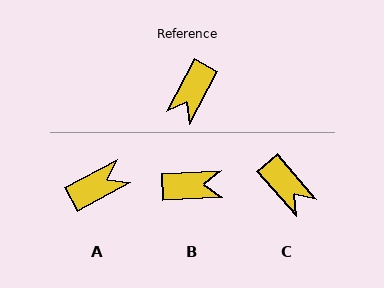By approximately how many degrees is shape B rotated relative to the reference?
Approximately 121 degrees counter-clockwise.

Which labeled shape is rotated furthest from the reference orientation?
A, about 146 degrees away.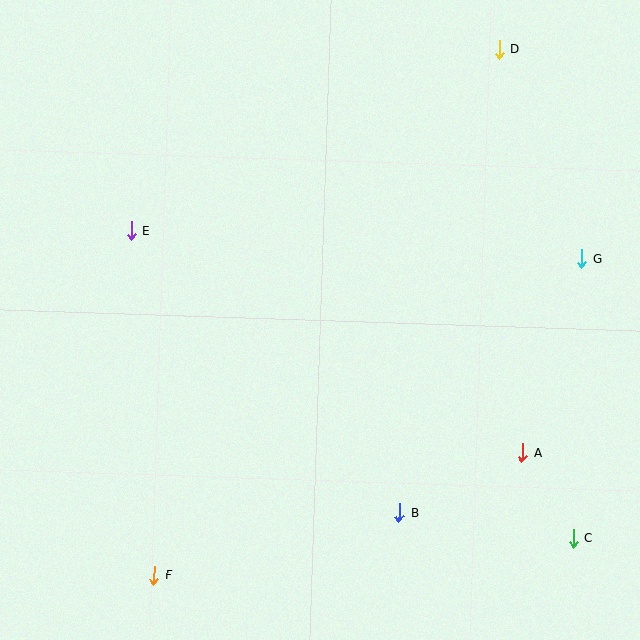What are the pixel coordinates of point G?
Point G is at (582, 258).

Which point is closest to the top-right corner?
Point D is closest to the top-right corner.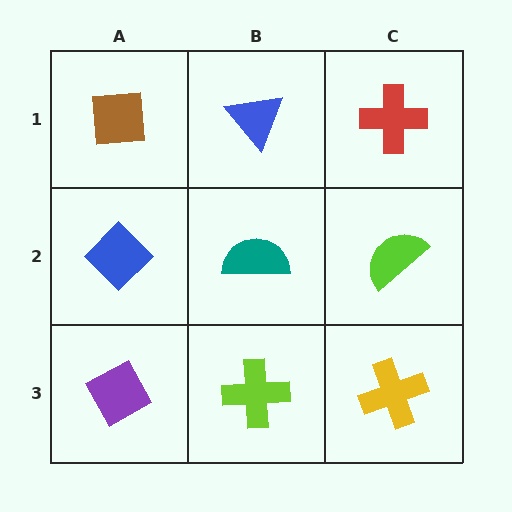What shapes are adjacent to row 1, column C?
A lime semicircle (row 2, column C), a blue triangle (row 1, column B).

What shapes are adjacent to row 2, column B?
A blue triangle (row 1, column B), a lime cross (row 3, column B), a blue diamond (row 2, column A), a lime semicircle (row 2, column C).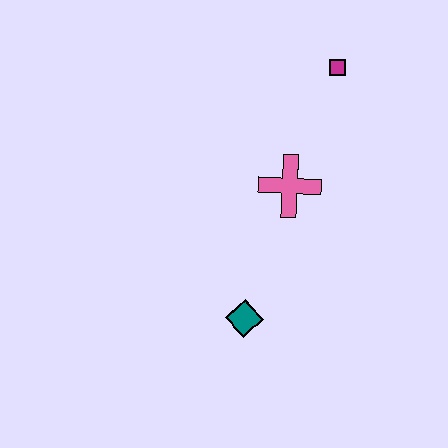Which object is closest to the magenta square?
The pink cross is closest to the magenta square.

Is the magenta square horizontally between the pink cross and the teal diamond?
No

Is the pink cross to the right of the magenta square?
No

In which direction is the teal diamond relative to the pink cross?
The teal diamond is below the pink cross.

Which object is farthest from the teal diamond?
The magenta square is farthest from the teal diamond.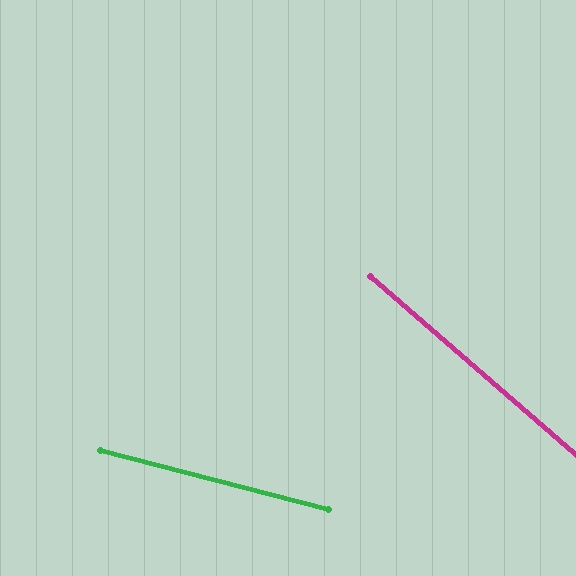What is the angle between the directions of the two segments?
Approximately 27 degrees.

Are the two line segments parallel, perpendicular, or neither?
Neither parallel nor perpendicular — they differ by about 27°.